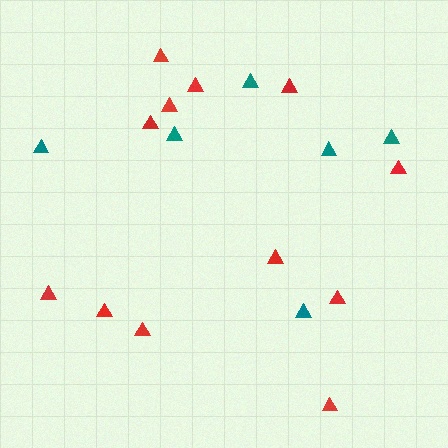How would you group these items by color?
There are 2 groups: one group of teal triangles (6) and one group of red triangles (12).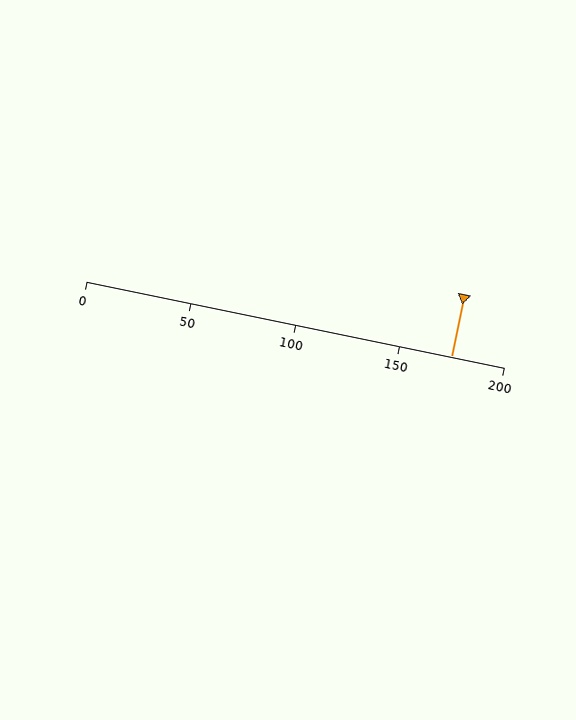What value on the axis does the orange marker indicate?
The marker indicates approximately 175.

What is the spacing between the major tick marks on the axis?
The major ticks are spaced 50 apart.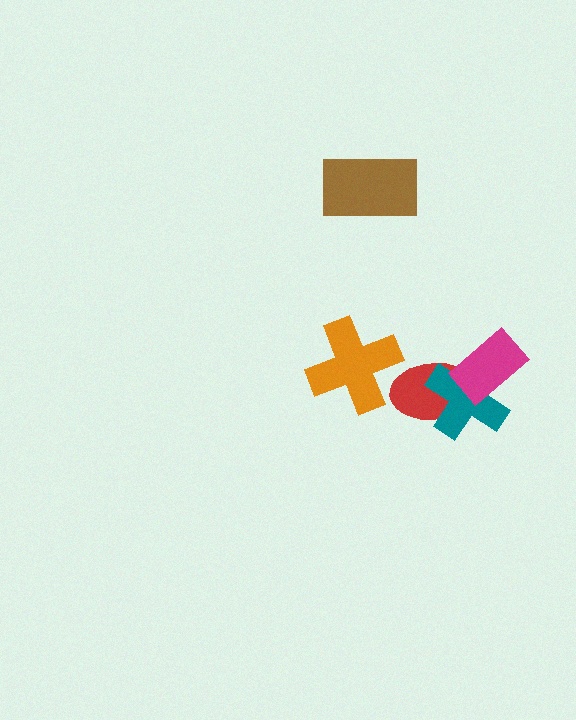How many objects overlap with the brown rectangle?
0 objects overlap with the brown rectangle.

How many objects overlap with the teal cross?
2 objects overlap with the teal cross.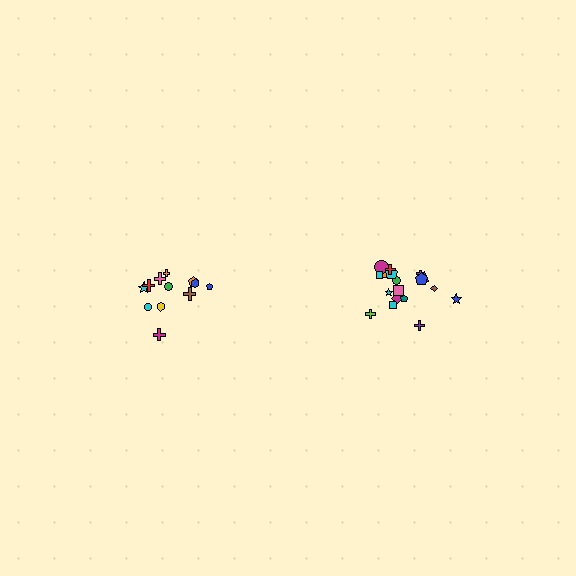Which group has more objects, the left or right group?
The right group.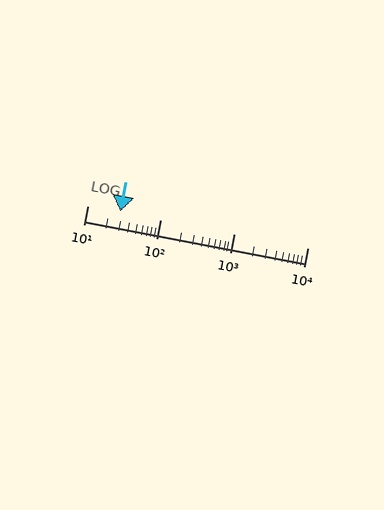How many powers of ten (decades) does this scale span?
The scale spans 3 decades, from 10 to 10000.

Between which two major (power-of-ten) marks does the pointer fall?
The pointer is between 10 and 100.